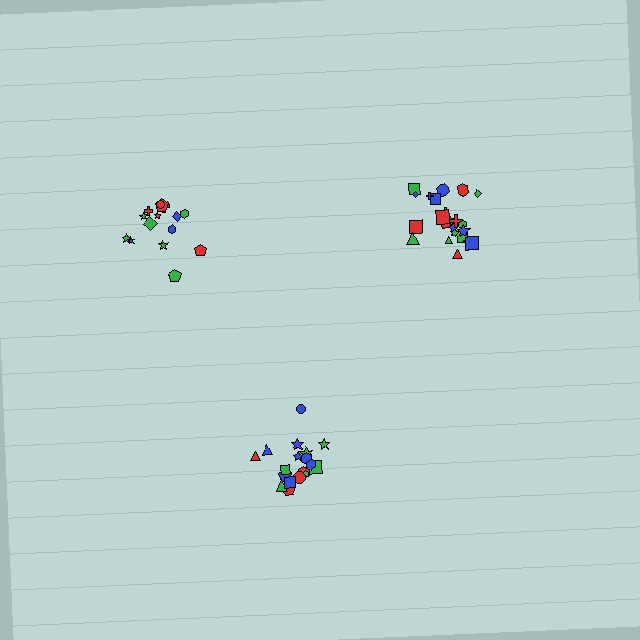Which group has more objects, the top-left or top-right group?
The top-right group.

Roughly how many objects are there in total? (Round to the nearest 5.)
Roughly 60 objects in total.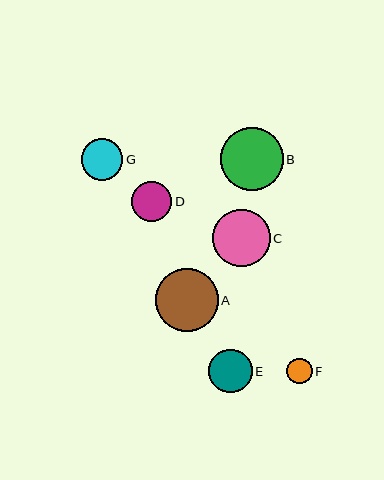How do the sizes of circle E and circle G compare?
Circle E and circle G are approximately the same size.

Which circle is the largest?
Circle B is the largest with a size of approximately 63 pixels.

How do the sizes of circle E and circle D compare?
Circle E and circle D are approximately the same size.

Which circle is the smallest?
Circle F is the smallest with a size of approximately 25 pixels.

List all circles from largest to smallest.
From largest to smallest: B, A, C, E, G, D, F.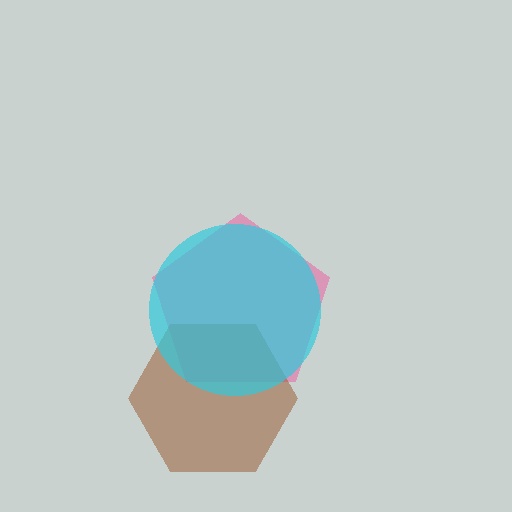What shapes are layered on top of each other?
The layered shapes are: a pink pentagon, a brown hexagon, a cyan circle.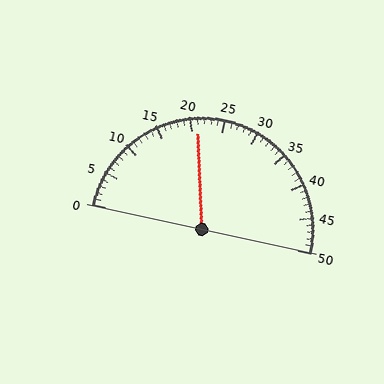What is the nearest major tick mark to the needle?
The nearest major tick mark is 20.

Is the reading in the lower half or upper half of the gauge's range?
The reading is in the lower half of the range (0 to 50).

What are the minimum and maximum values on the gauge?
The gauge ranges from 0 to 50.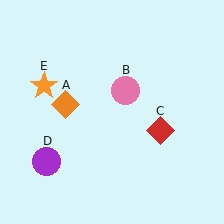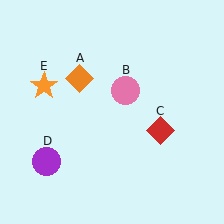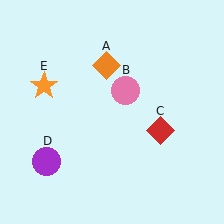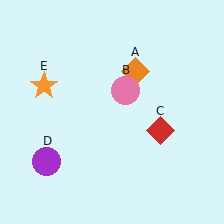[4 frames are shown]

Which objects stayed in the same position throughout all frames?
Pink circle (object B) and red diamond (object C) and purple circle (object D) and orange star (object E) remained stationary.